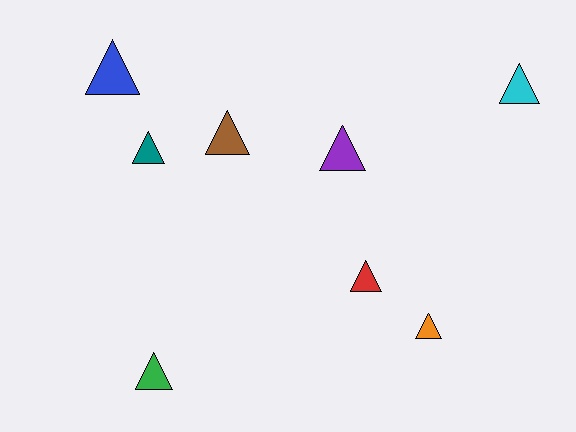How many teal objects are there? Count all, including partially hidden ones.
There is 1 teal object.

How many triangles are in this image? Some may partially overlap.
There are 8 triangles.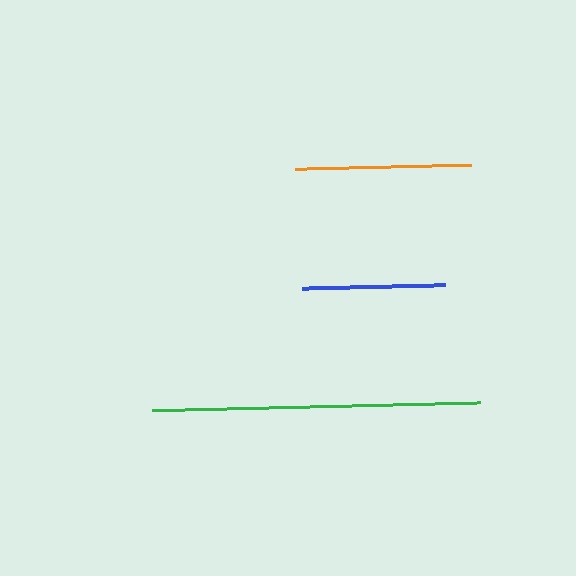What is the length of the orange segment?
The orange segment is approximately 176 pixels long.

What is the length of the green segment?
The green segment is approximately 328 pixels long.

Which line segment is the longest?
The green line is the longest at approximately 328 pixels.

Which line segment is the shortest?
The blue line is the shortest at approximately 144 pixels.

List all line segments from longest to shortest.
From longest to shortest: green, orange, blue.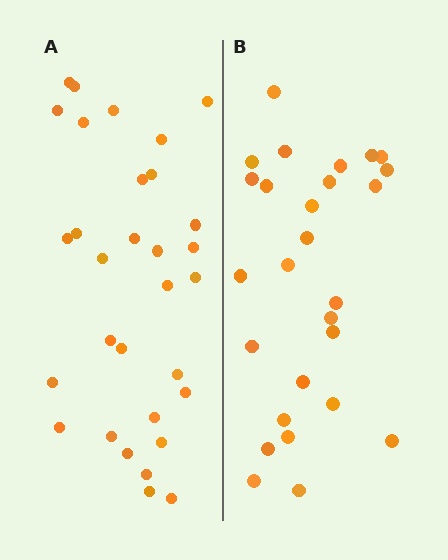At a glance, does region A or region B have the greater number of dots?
Region A (the left region) has more dots.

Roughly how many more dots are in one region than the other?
Region A has about 4 more dots than region B.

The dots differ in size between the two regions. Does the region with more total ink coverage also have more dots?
No. Region B has more total ink coverage because its dots are larger, but region A actually contains more individual dots. Total area can be misleading — the number of items is what matters here.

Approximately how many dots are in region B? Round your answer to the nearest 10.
About 30 dots. (The exact count is 27, which rounds to 30.)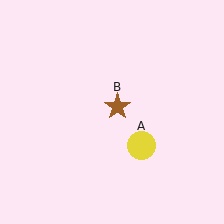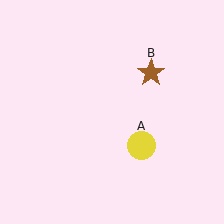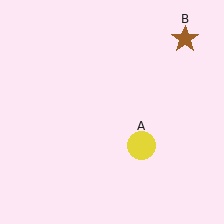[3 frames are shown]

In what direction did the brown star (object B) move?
The brown star (object B) moved up and to the right.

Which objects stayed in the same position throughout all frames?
Yellow circle (object A) remained stationary.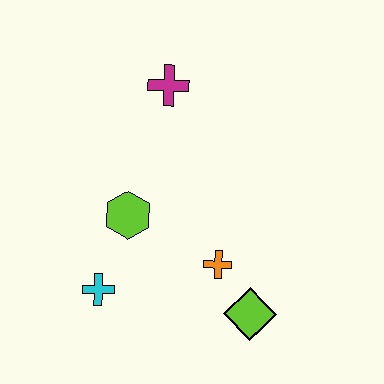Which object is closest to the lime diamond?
The orange cross is closest to the lime diamond.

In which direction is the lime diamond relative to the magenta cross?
The lime diamond is below the magenta cross.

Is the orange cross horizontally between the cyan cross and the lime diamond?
Yes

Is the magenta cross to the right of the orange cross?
No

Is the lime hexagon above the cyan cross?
Yes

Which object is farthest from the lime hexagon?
The lime diamond is farthest from the lime hexagon.